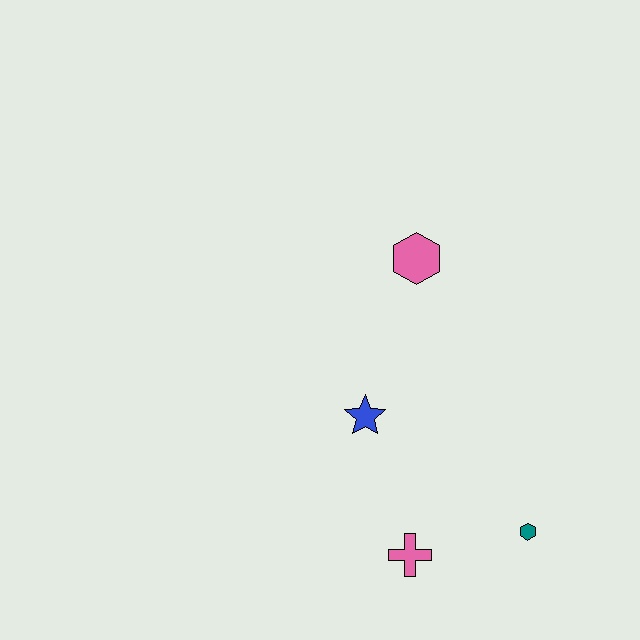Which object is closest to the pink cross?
The teal hexagon is closest to the pink cross.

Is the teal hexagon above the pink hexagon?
No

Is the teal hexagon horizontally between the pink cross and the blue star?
No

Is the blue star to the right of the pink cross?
No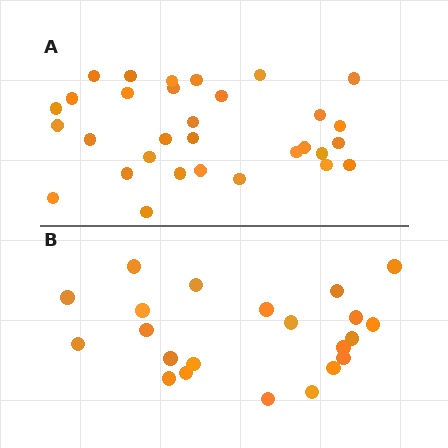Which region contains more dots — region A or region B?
Region A (the top region) has more dots.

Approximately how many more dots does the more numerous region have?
Region A has roughly 8 or so more dots than region B.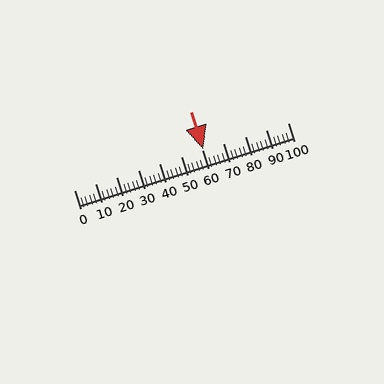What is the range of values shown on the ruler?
The ruler shows values from 0 to 100.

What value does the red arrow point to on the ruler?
The red arrow points to approximately 60.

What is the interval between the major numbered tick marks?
The major tick marks are spaced 10 units apart.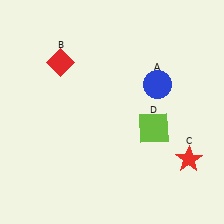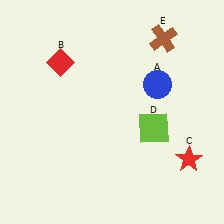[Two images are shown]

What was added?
A brown cross (E) was added in Image 2.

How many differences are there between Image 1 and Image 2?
There is 1 difference between the two images.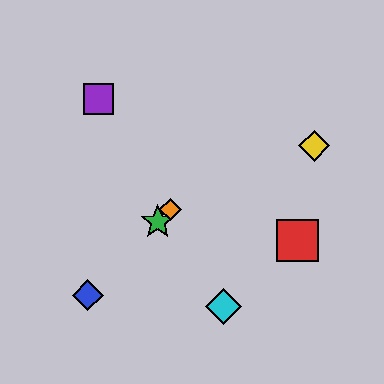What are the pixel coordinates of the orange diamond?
The orange diamond is at (170, 209).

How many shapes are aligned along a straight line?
3 shapes (the blue diamond, the green star, the orange diamond) are aligned along a straight line.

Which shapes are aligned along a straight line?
The blue diamond, the green star, the orange diamond are aligned along a straight line.